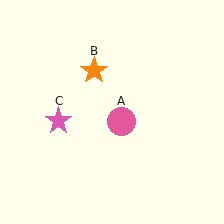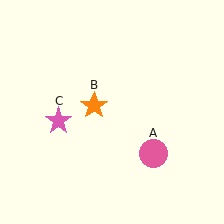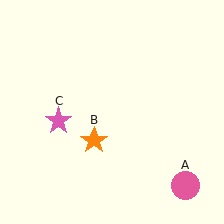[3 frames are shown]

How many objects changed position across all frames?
2 objects changed position: pink circle (object A), orange star (object B).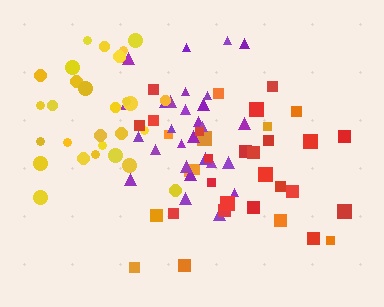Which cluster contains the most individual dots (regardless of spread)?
Yellow (29).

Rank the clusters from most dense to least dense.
yellow, purple, red, orange.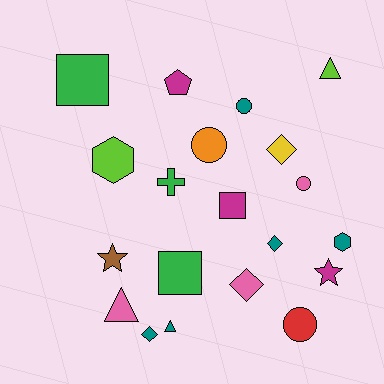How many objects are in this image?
There are 20 objects.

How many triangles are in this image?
There are 3 triangles.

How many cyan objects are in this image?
There are no cyan objects.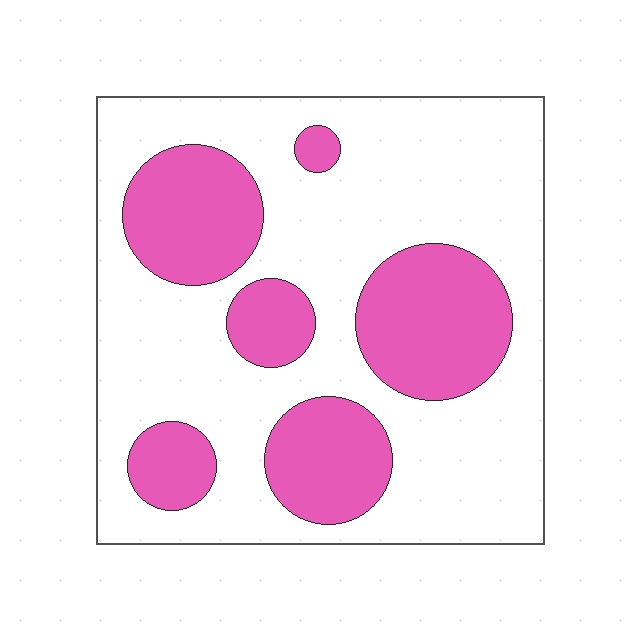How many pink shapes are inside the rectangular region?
6.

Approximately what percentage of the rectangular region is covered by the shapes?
Approximately 30%.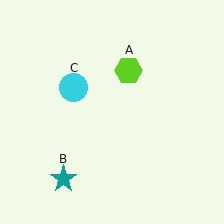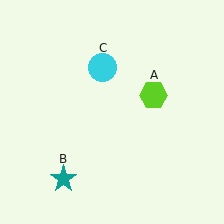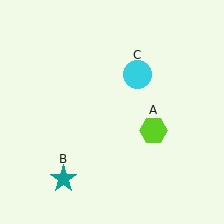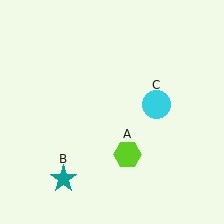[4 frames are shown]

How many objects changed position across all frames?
2 objects changed position: lime hexagon (object A), cyan circle (object C).